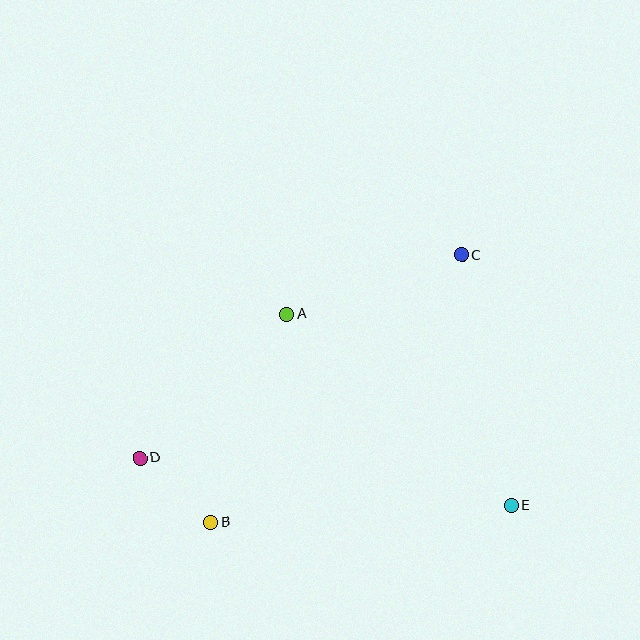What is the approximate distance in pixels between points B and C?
The distance between B and C is approximately 366 pixels.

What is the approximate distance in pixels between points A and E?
The distance between A and E is approximately 295 pixels.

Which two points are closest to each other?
Points B and D are closest to each other.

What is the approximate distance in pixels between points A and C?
The distance between A and C is approximately 185 pixels.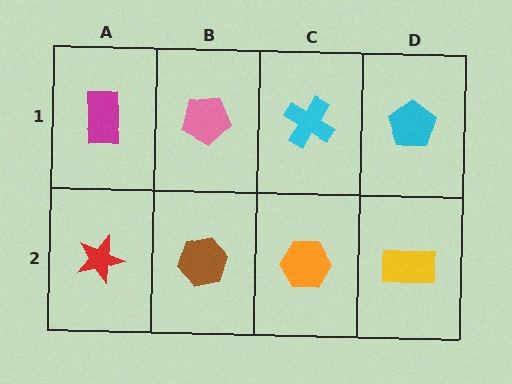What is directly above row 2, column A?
A magenta rectangle.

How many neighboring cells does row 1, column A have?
2.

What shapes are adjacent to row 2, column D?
A cyan pentagon (row 1, column D), an orange hexagon (row 2, column C).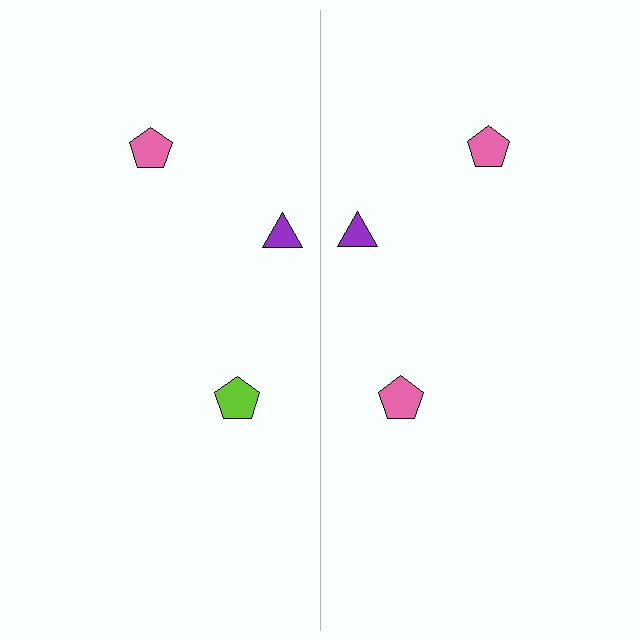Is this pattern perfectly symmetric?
No, the pattern is not perfectly symmetric. The pink pentagon on the right side breaks the symmetry — its mirror counterpart is lime.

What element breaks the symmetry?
The pink pentagon on the right side breaks the symmetry — its mirror counterpart is lime.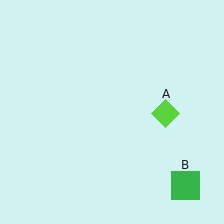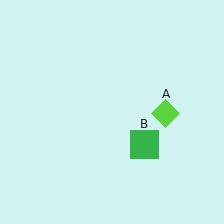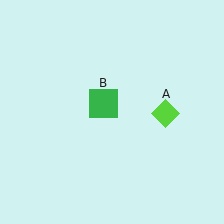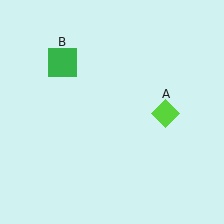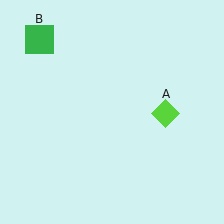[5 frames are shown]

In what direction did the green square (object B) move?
The green square (object B) moved up and to the left.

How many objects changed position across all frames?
1 object changed position: green square (object B).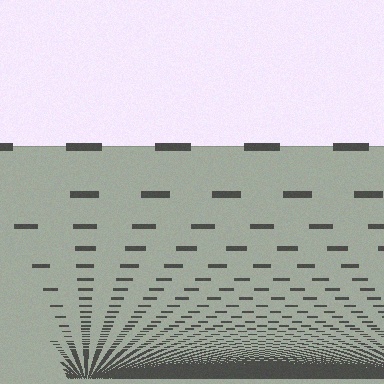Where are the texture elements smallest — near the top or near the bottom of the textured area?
Near the bottom.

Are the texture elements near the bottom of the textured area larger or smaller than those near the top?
Smaller. The gradient is inverted — elements near the bottom are smaller and denser.